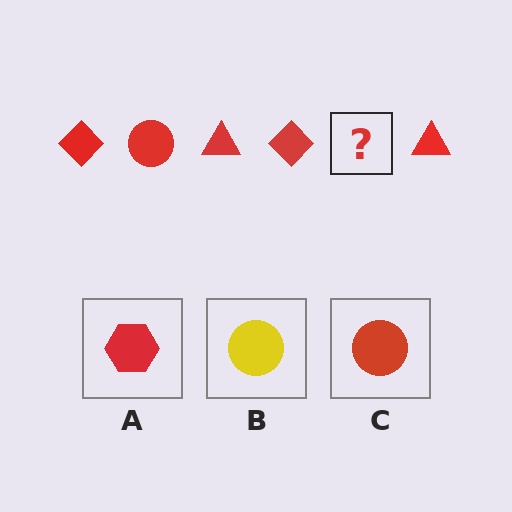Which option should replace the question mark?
Option C.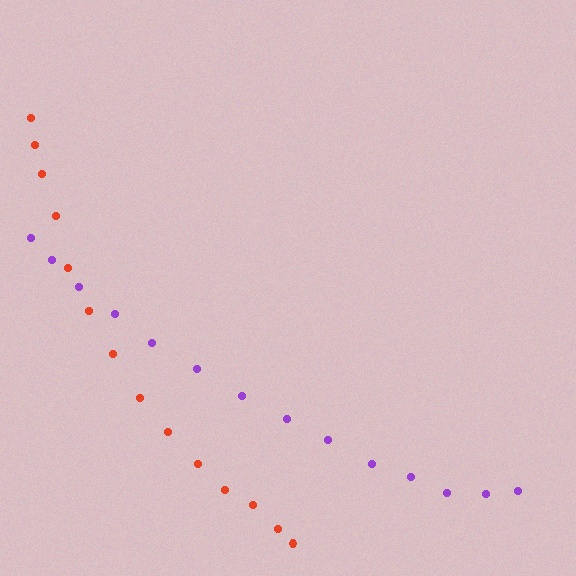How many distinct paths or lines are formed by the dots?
There are 2 distinct paths.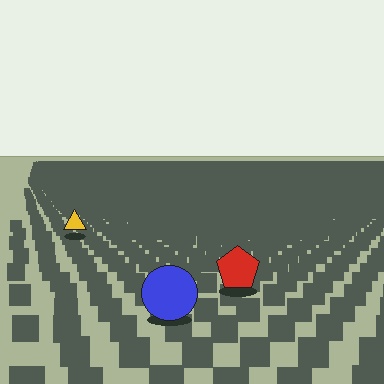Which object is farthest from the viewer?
The yellow triangle is farthest from the viewer. It appears smaller and the ground texture around it is denser.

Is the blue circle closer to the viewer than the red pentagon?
Yes. The blue circle is closer — you can tell from the texture gradient: the ground texture is coarser near it.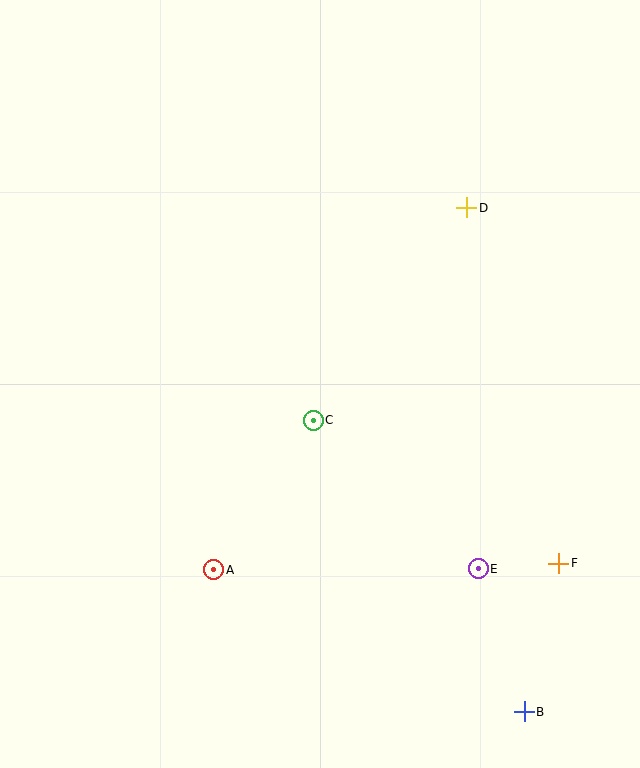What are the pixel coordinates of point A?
Point A is at (214, 570).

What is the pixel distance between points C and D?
The distance between C and D is 262 pixels.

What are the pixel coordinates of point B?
Point B is at (524, 712).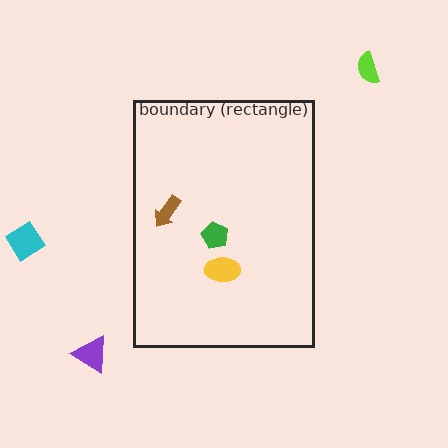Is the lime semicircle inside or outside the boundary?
Outside.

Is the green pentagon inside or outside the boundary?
Inside.